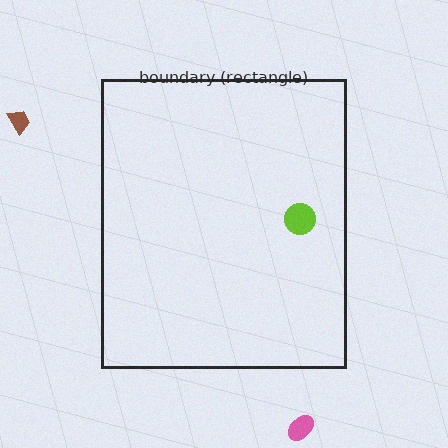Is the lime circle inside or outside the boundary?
Inside.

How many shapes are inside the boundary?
1 inside, 2 outside.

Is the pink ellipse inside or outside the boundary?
Outside.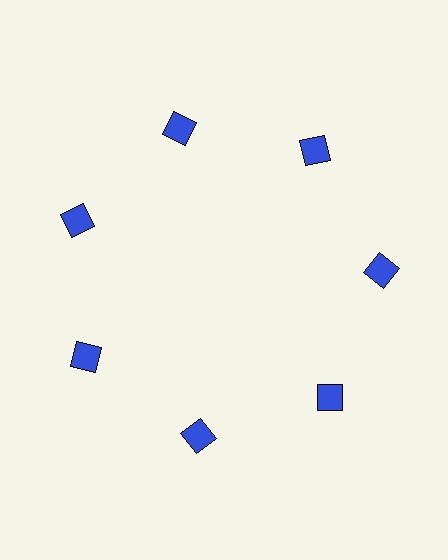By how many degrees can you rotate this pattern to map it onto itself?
The pattern maps onto itself every 51 degrees of rotation.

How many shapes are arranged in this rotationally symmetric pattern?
There are 7 shapes, arranged in 7 groups of 1.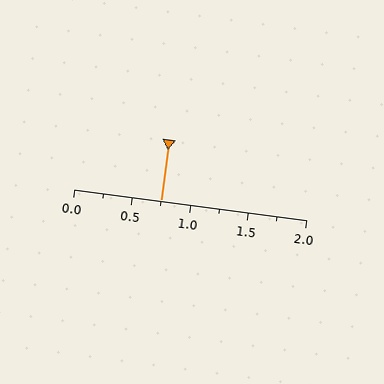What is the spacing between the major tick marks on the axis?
The major ticks are spaced 0.5 apart.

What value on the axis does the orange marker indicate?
The marker indicates approximately 0.75.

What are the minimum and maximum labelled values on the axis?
The axis runs from 0.0 to 2.0.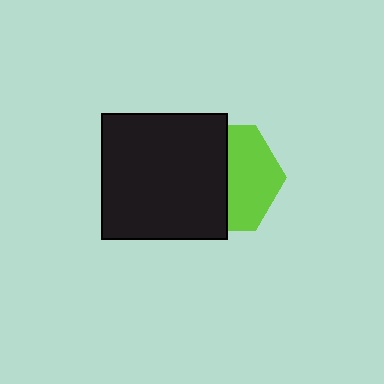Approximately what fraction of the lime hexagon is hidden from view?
Roughly 52% of the lime hexagon is hidden behind the black square.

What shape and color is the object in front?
The object in front is a black square.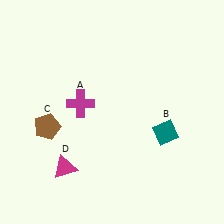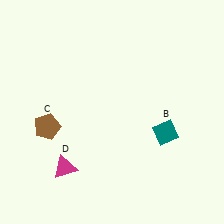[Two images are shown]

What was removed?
The magenta cross (A) was removed in Image 2.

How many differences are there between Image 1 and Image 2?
There is 1 difference between the two images.